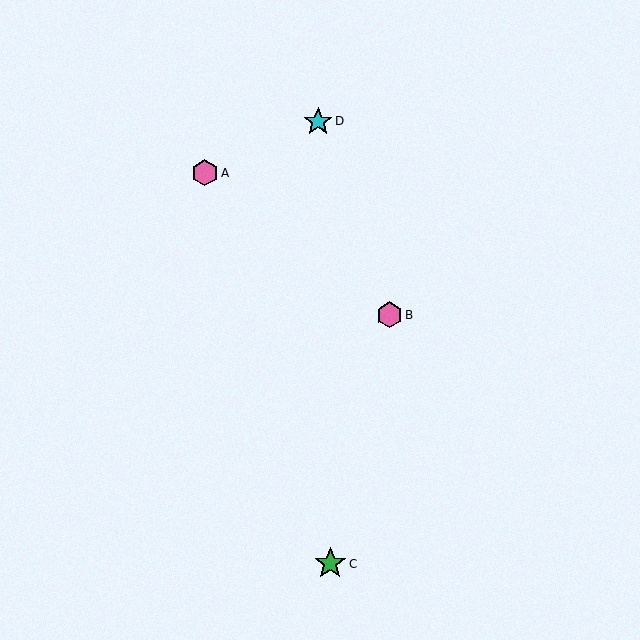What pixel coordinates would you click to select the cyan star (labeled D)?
Click at (318, 121) to select the cyan star D.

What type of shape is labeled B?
Shape B is a pink hexagon.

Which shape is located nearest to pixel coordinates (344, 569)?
The green star (labeled C) at (330, 564) is nearest to that location.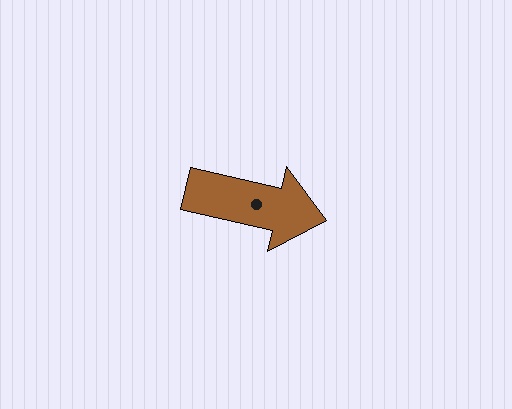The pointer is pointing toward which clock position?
Roughly 3 o'clock.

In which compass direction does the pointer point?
East.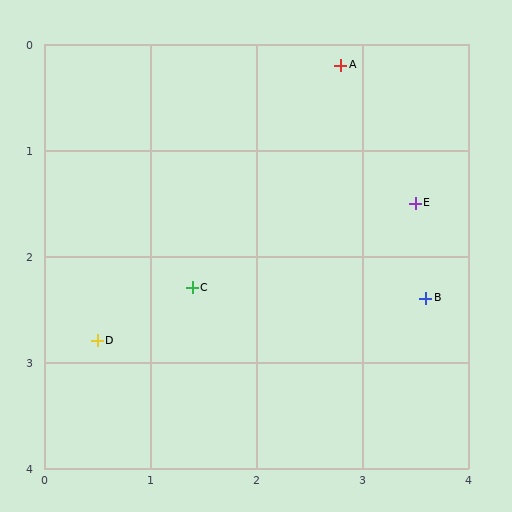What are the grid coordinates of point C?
Point C is at approximately (1.4, 2.3).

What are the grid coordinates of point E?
Point E is at approximately (3.5, 1.5).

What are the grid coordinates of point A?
Point A is at approximately (2.8, 0.2).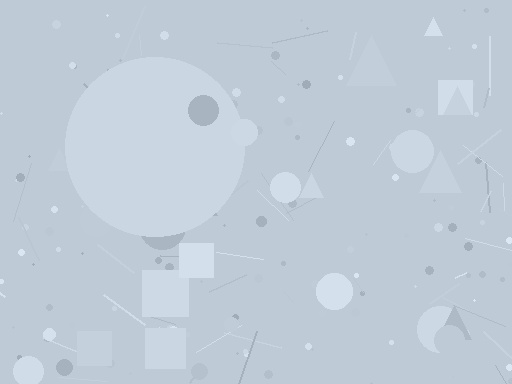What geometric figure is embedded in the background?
A circle is embedded in the background.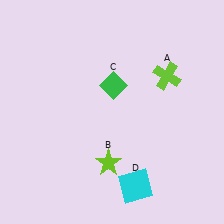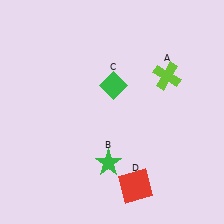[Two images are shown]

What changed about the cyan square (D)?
In Image 1, D is cyan. In Image 2, it changed to red.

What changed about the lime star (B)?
In Image 1, B is lime. In Image 2, it changed to green.